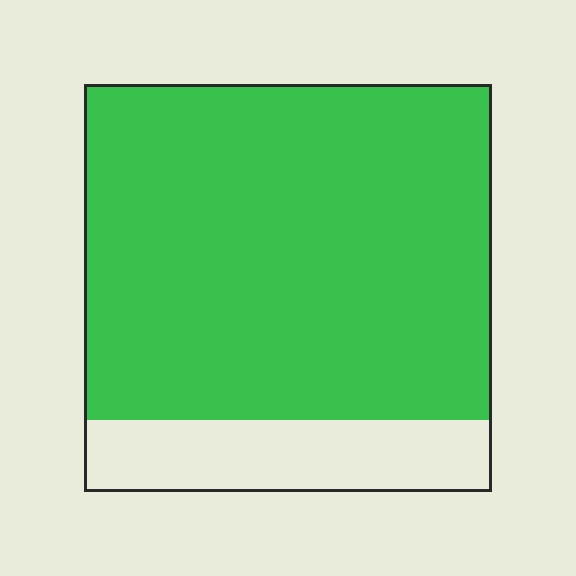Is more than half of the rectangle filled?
Yes.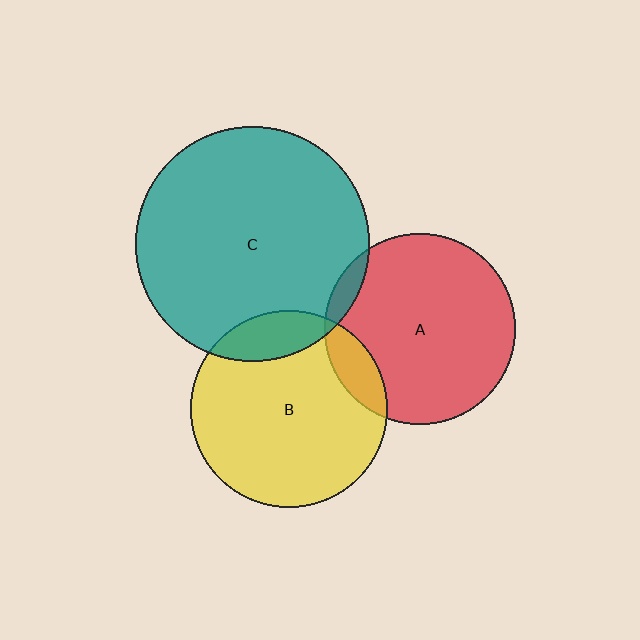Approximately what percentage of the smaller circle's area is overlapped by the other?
Approximately 10%.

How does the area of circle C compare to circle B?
Approximately 1.4 times.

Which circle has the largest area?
Circle C (teal).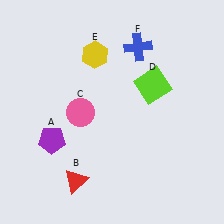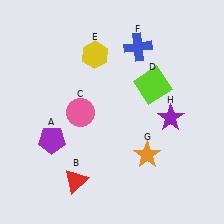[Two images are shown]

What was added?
An orange star (G), a purple star (H) were added in Image 2.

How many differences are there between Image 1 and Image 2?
There are 2 differences between the two images.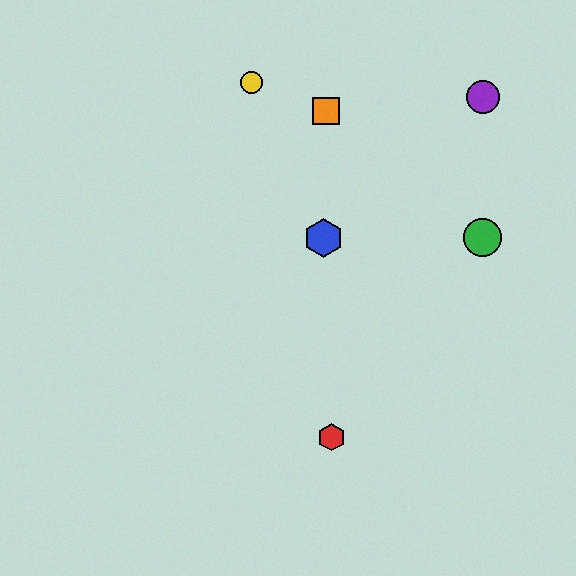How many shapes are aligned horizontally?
2 shapes (the blue hexagon, the green circle) are aligned horizontally.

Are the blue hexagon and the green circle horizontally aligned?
Yes, both are at y≈238.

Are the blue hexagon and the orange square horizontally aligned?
No, the blue hexagon is at y≈238 and the orange square is at y≈111.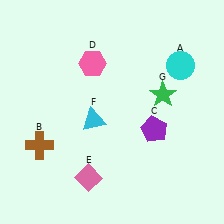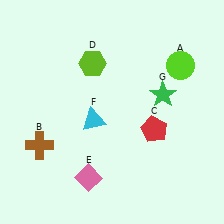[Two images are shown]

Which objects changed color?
A changed from cyan to lime. C changed from purple to red. D changed from pink to lime.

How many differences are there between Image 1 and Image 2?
There are 3 differences between the two images.